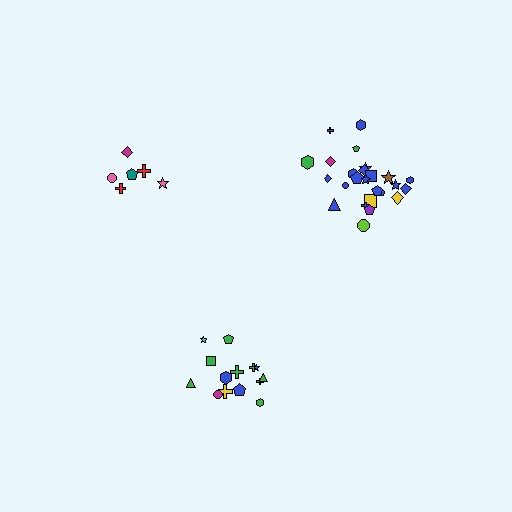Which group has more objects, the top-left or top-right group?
The top-right group.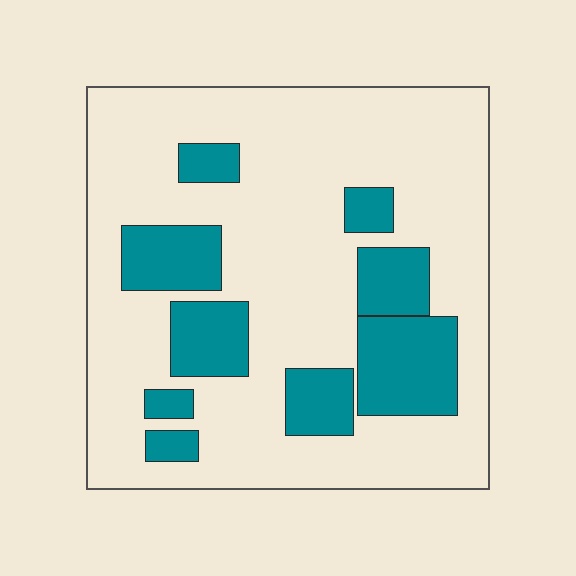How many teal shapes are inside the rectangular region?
9.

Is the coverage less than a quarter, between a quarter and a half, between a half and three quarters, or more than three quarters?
Less than a quarter.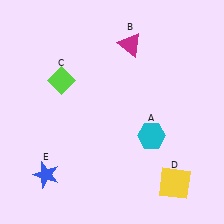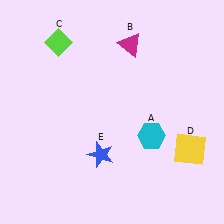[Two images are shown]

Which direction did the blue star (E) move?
The blue star (E) moved right.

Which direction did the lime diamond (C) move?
The lime diamond (C) moved up.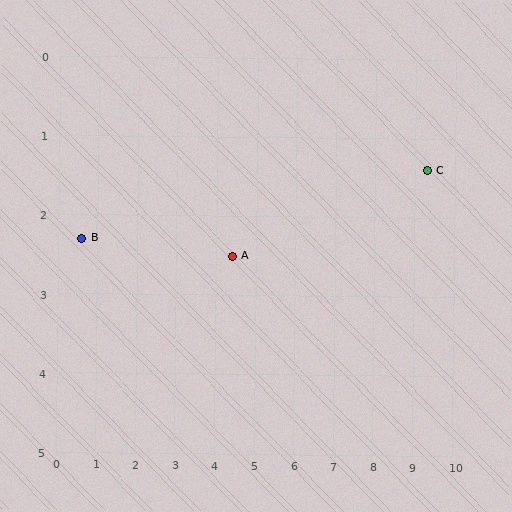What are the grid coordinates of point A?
Point A is at approximately (4.4, 2.5).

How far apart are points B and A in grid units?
Points B and A are about 3.8 grid units apart.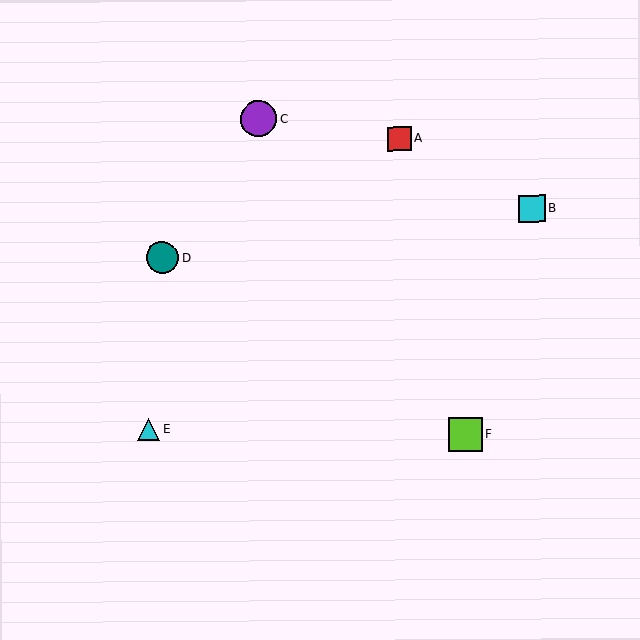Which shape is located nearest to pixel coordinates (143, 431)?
The cyan triangle (labeled E) at (148, 430) is nearest to that location.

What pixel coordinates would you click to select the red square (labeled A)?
Click at (399, 139) to select the red square A.